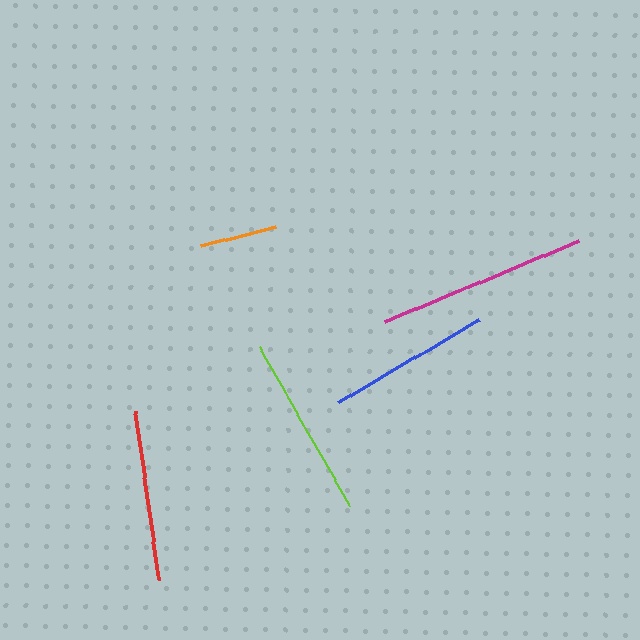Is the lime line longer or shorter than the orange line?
The lime line is longer than the orange line.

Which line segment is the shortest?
The orange line is the shortest at approximately 78 pixels.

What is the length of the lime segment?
The lime segment is approximately 184 pixels long.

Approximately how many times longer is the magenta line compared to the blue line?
The magenta line is approximately 1.3 times the length of the blue line.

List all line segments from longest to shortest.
From longest to shortest: magenta, lime, red, blue, orange.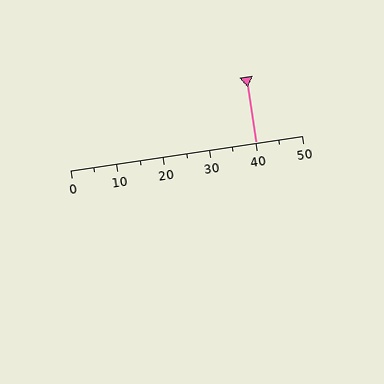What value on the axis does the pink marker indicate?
The marker indicates approximately 40.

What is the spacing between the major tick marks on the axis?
The major ticks are spaced 10 apart.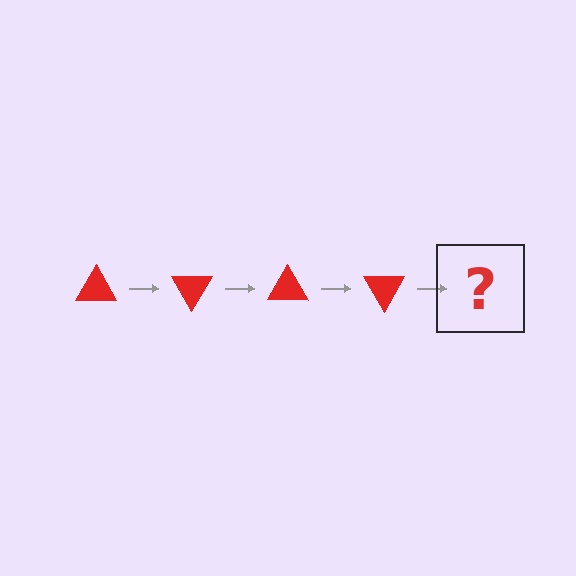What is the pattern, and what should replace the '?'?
The pattern is that the triangle rotates 60 degrees each step. The '?' should be a red triangle rotated 240 degrees.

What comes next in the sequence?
The next element should be a red triangle rotated 240 degrees.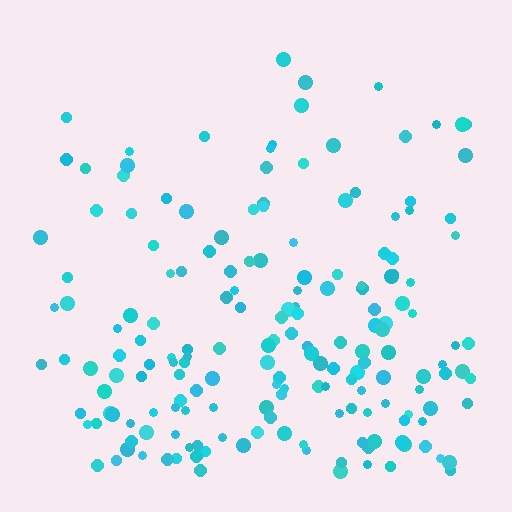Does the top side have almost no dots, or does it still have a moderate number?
Still a moderate number, just noticeably fewer than the bottom.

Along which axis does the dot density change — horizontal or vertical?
Vertical.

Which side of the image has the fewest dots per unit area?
The top.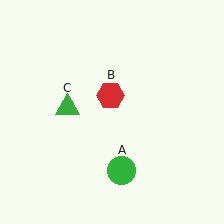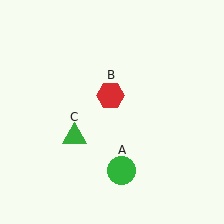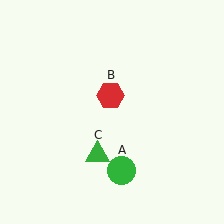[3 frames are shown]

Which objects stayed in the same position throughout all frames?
Green circle (object A) and red hexagon (object B) remained stationary.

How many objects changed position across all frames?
1 object changed position: green triangle (object C).